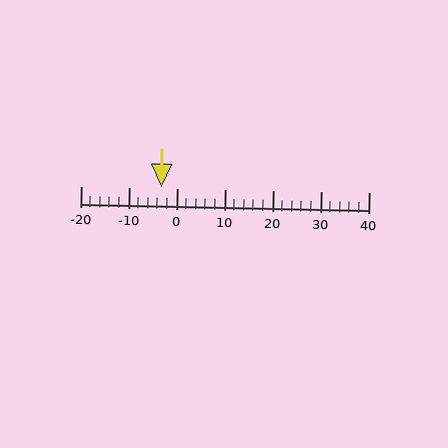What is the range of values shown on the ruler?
The ruler shows values from -20 to 40.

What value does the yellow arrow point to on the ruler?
The yellow arrow points to approximately -3.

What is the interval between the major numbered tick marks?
The major tick marks are spaced 10 units apart.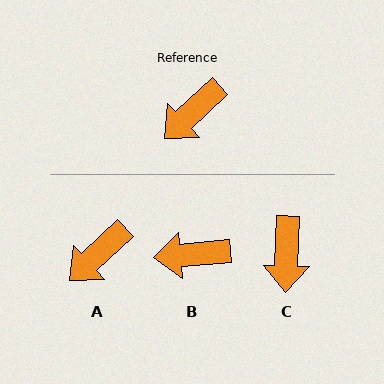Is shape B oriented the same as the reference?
No, it is off by about 38 degrees.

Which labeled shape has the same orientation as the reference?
A.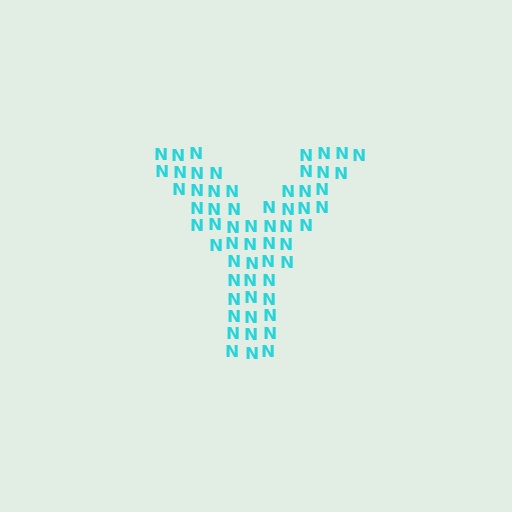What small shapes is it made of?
It is made of small letter N's.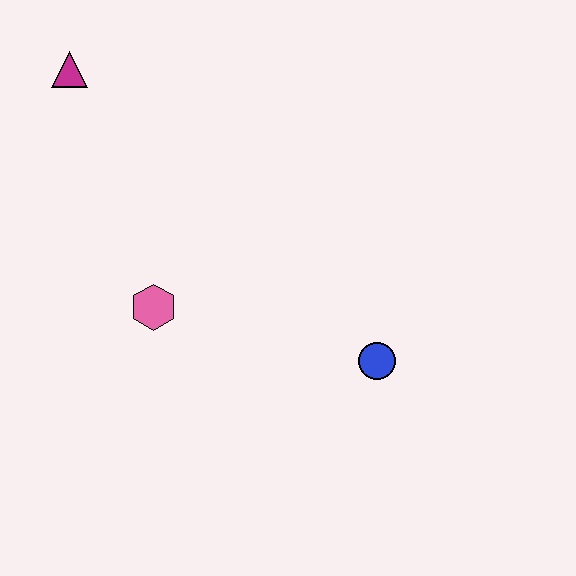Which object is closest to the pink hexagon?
The blue circle is closest to the pink hexagon.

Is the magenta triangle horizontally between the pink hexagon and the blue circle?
No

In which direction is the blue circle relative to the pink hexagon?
The blue circle is to the right of the pink hexagon.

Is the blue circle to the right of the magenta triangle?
Yes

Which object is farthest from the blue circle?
The magenta triangle is farthest from the blue circle.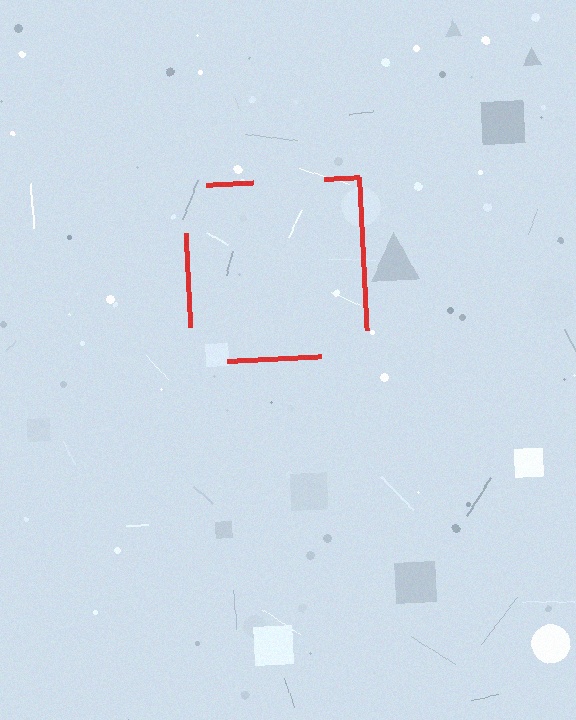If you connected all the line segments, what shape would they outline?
They would outline a square.